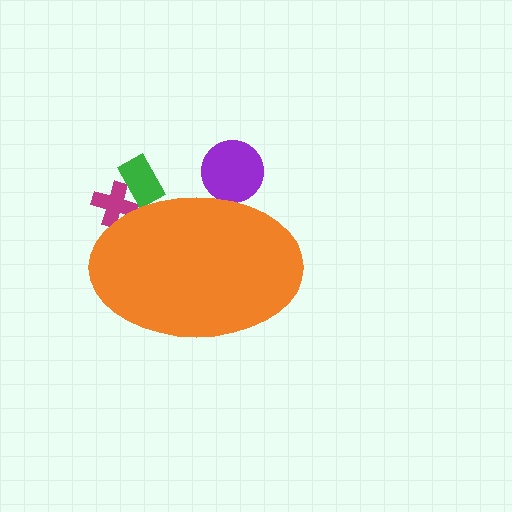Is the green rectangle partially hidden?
Yes, the green rectangle is partially hidden behind the orange ellipse.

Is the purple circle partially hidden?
Yes, the purple circle is partially hidden behind the orange ellipse.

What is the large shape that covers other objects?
An orange ellipse.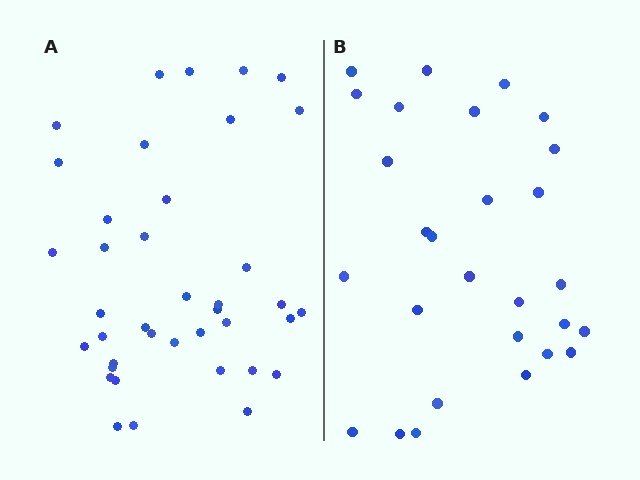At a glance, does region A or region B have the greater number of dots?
Region A (the left region) has more dots.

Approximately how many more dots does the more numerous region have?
Region A has roughly 12 or so more dots than region B.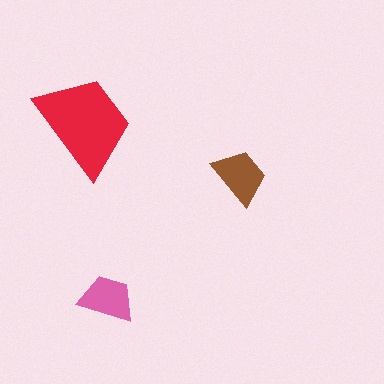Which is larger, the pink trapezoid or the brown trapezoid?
The brown one.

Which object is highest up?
The red trapezoid is topmost.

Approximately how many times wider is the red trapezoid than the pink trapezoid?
About 2 times wider.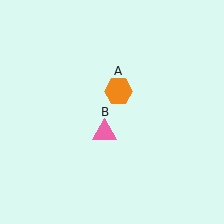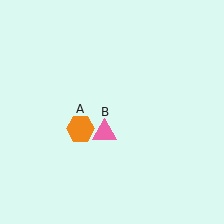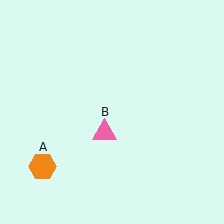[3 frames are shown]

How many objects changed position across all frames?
1 object changed position: orange hexagon (object A).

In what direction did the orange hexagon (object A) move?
The orange hexagon (object A) moved down and to the left.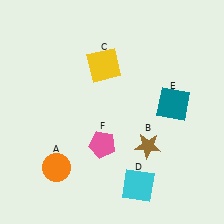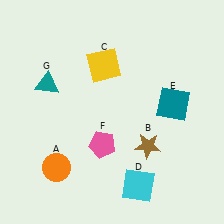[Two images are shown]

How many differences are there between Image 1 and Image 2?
There is 1 difference between the two images.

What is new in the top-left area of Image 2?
A teal triangle (G) was added in the top-left area of Image 2.